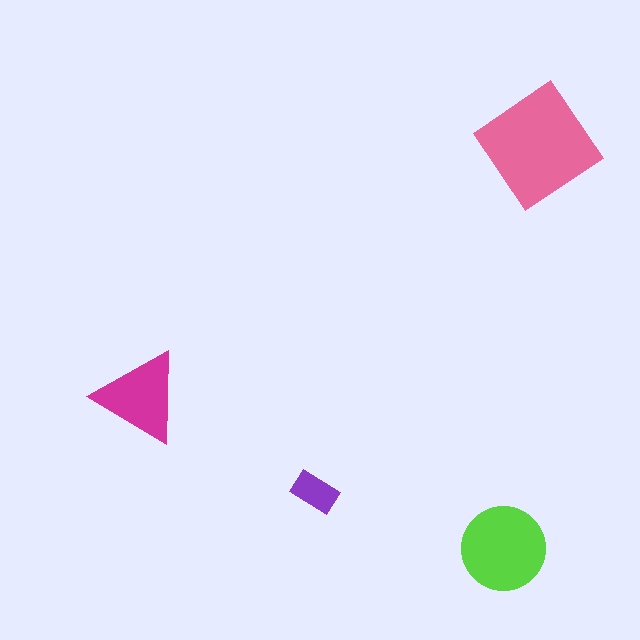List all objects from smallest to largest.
The purple rectangle, the magenta triangle, the lime circle, the pink diamond.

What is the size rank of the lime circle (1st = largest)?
2nd.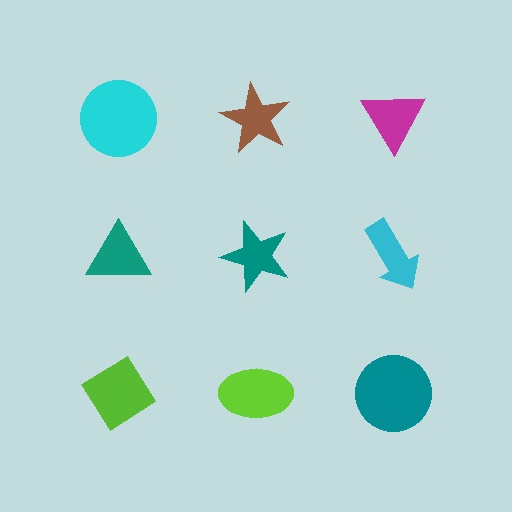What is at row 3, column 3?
A teal circle.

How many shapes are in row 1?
3 shapes.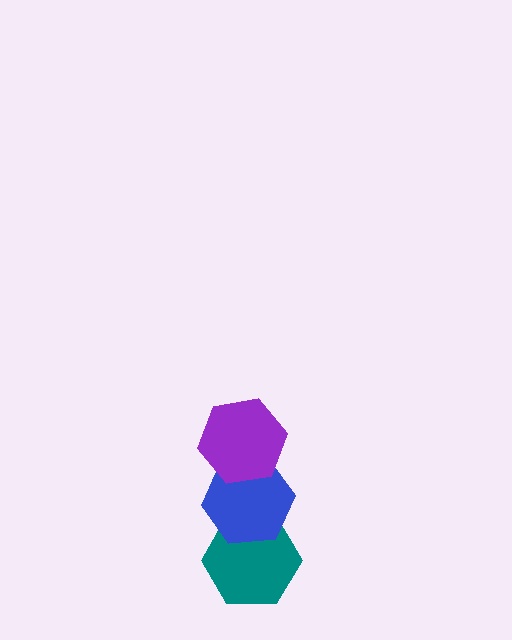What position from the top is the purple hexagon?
The purple hexagon is 1st from the top.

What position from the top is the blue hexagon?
The blue hexagon is 2nd from the top.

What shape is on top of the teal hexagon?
The blue hexagon is on top of the teal hexagon.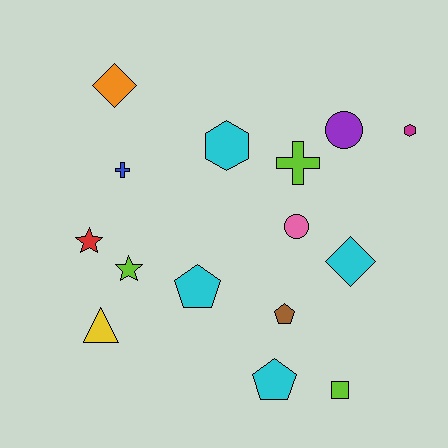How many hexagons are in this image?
There are 2 hexagons.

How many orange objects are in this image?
There is 1 orange object.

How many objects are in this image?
There are 15 objects.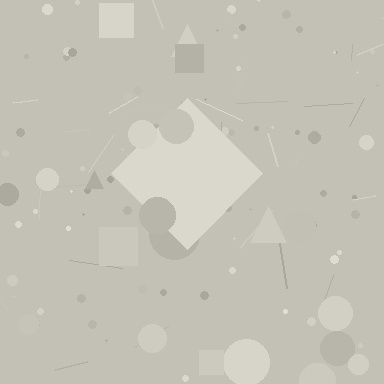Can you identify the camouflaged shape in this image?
The camouflaged shape is a diamond.